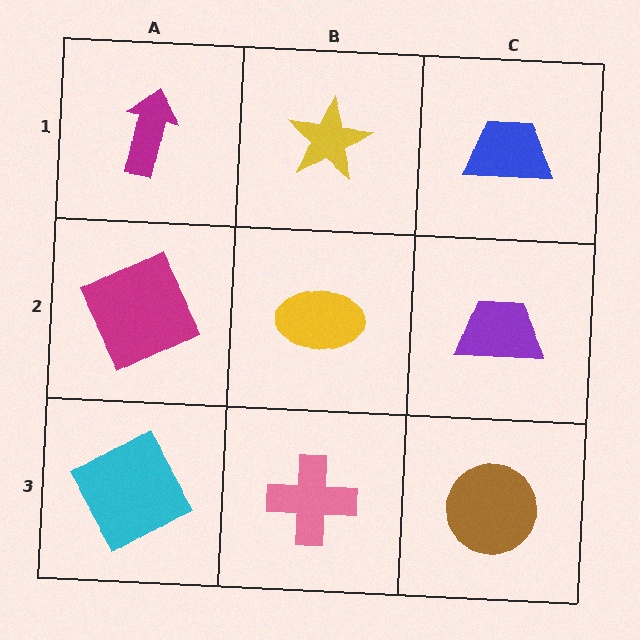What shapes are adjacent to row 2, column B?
A yellow star (row 1, column B), a pink cross (row 3, column B), a magenta square (row 2, column A), a purple trapezoid (row 2, column C).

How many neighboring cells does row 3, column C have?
2.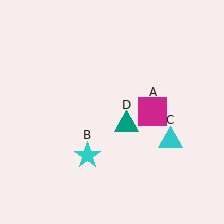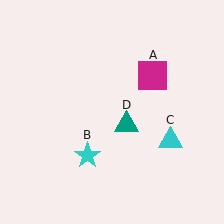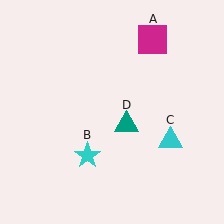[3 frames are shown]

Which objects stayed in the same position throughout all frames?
Cyan star (object B) and cyan triangle (object C) and teal triangle (object D) remained stationary.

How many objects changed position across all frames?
1 object changed position: magenta square (object A).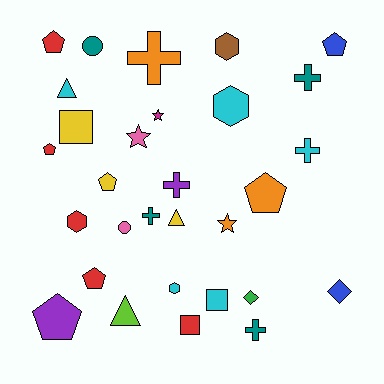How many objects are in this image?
There are 30 objects.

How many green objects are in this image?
There is 1 green object.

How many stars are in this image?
There are 3 stars.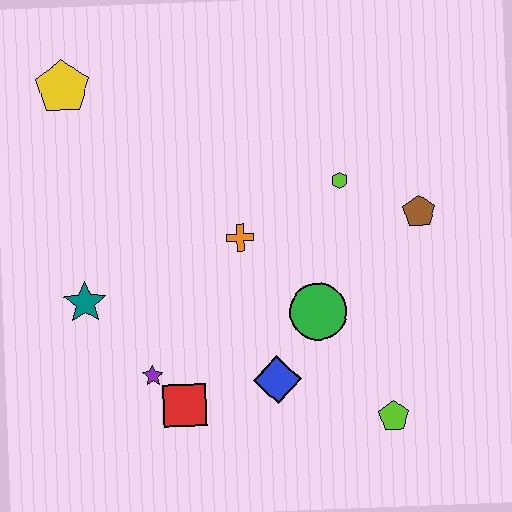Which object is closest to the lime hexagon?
The brown pentagon is closest to the lime hexagon.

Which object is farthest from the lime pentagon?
The yellow pentagon is farthest from the lime pentagon.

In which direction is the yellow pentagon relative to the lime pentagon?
The yellow pentagon is above the lime pentagon.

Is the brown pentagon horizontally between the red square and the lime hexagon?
No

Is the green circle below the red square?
No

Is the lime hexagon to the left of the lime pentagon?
Yes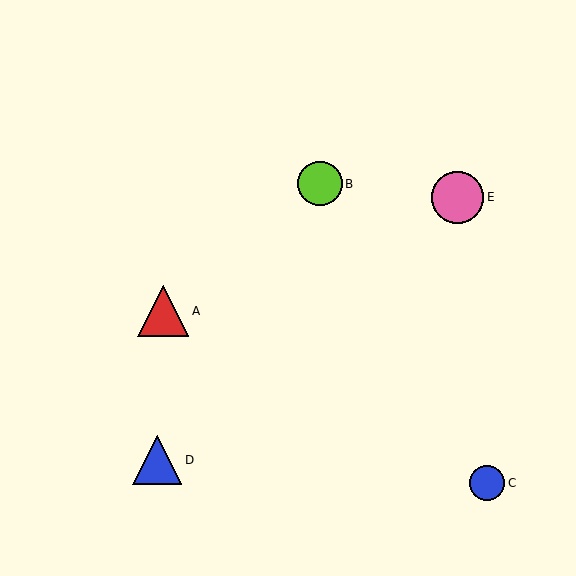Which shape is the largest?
The pink circle (labeled E) is the largest.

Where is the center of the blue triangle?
The center of the blue triangle is at (157, 460).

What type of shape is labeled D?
Shape D is a blue triangle.